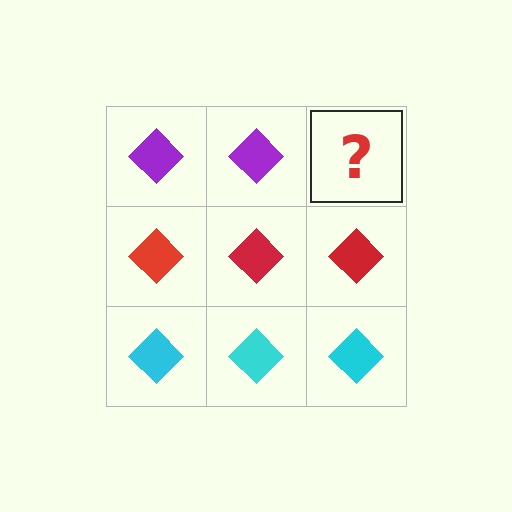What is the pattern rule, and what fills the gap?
The rule is that each row has a consistent color. The gap should be filled with a purple diamond.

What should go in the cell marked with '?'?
The missing cell should contain a purple diamond.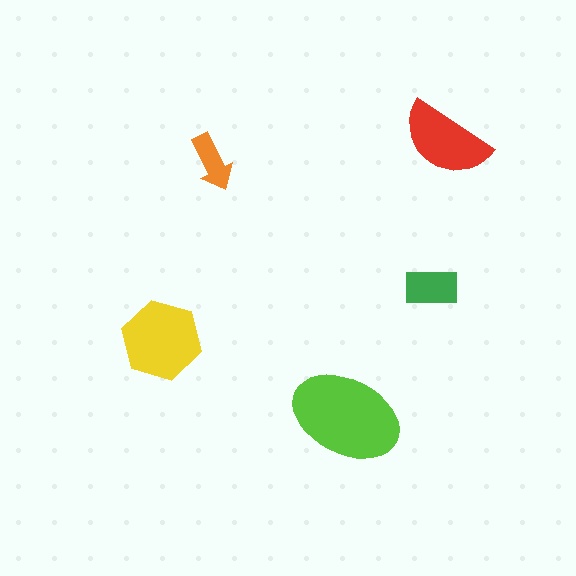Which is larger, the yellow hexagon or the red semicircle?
The yellow hexagon.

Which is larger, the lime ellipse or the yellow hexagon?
The lime ellipse.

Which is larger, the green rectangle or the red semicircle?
The red semicircle.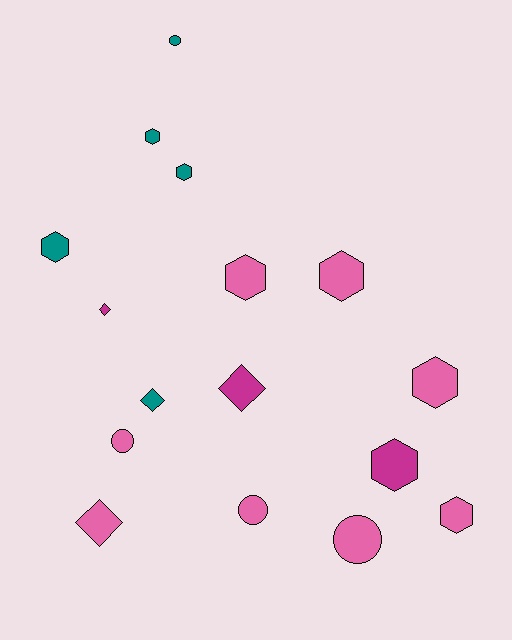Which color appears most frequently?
Pink, with 8 objects.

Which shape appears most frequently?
Hexagon, with 8 objects.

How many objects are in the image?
There are 16 objects.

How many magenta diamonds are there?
There are 2 magenta diamonds.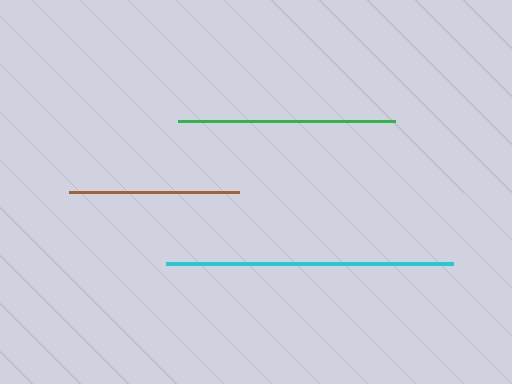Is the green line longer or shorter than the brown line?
The green line is longer than the brown line.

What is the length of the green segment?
The green segment is approximately 217 pixels long.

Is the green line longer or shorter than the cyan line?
The cyan line is longer than the green line.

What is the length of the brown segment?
The brown segment is approximately 170 pixels long.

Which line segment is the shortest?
The brown line is the shortest at approximately 170 pixels.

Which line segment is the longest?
The cyan line is the longest at approximately 287 pixels.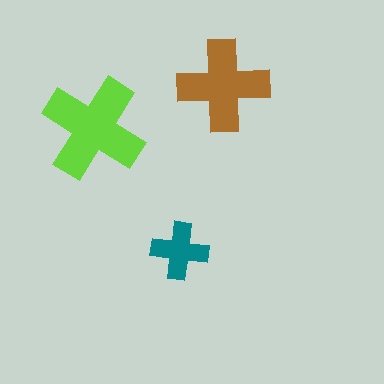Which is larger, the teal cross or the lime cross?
The lime one.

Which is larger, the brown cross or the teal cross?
The brown one.